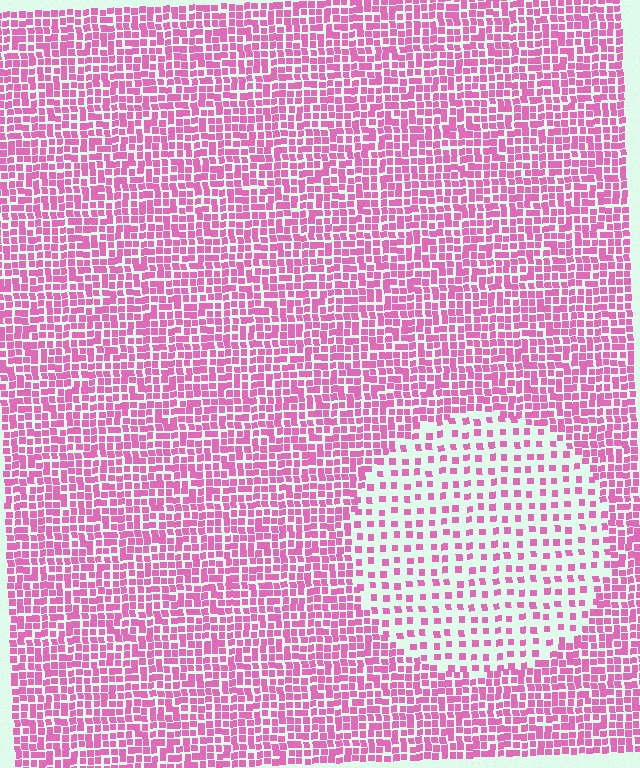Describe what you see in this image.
The image contains small pink elements arranged at two different densities. A circle-shaped region is visible where the elements are less densely packed than the surrounding area.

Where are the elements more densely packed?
The elements are more densely packed outside the circle boundary.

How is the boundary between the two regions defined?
The boundary is defined by a change in element density (approximately 2.4x ratio). All elements are the same color, size, and shape.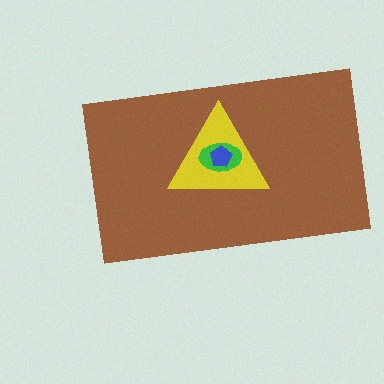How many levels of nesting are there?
4.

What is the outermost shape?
The brown rectangle.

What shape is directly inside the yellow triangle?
The green ellipse.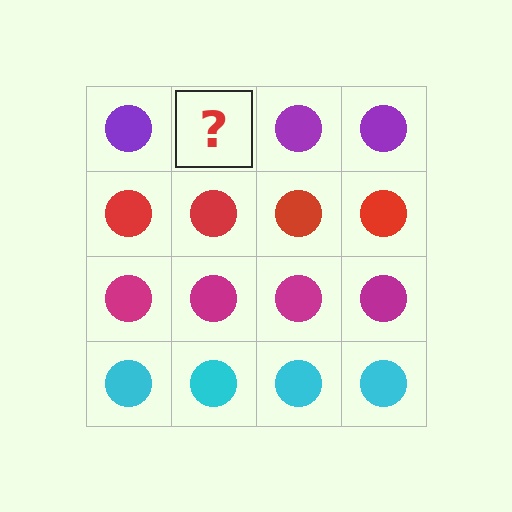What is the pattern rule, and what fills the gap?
The rule is that each row has a consistent color. The gap should be filled with a purple circle.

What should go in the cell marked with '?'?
The missing cell should contain a purple circle.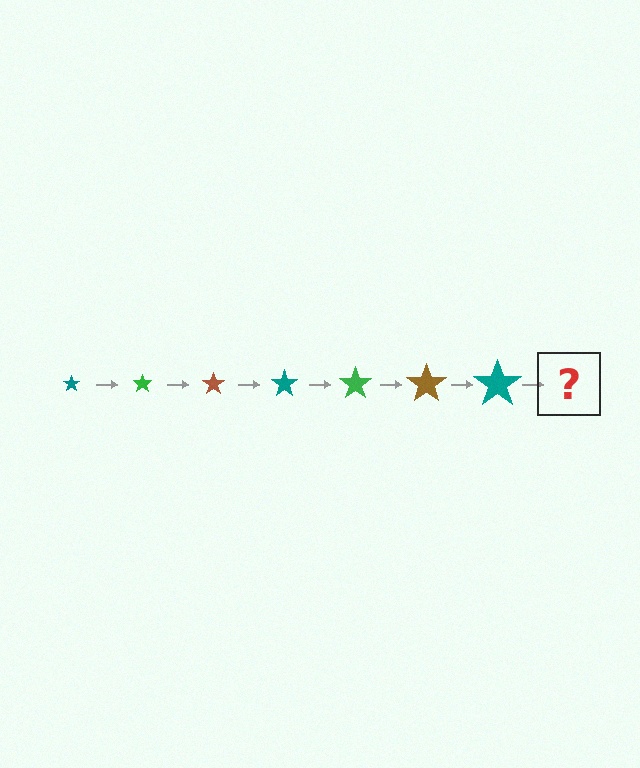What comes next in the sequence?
The next element should be a green star, larger than the previous one.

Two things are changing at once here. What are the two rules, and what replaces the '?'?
The two rules are that the star grows larger each step and the color cycles through teal, green, and brown. The '?' should be a green star, larger than the previous one.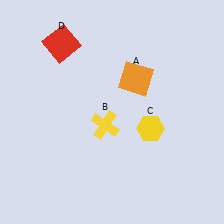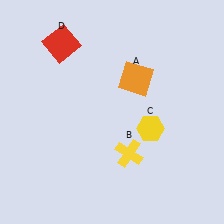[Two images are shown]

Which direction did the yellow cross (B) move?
The yellow cross (B) moved down.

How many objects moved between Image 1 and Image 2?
1 object moved between the two images.